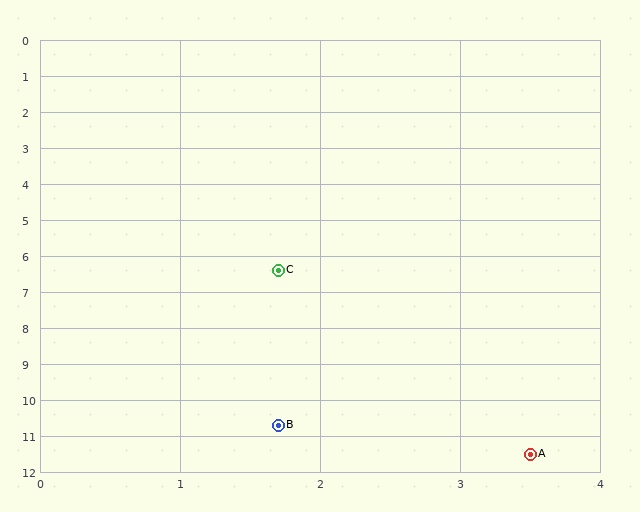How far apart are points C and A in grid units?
Points C and A are about 5.4 grid units apart.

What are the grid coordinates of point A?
Point A is at approximately (3.5, 11.5).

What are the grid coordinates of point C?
Point C is at approximately (1.7, 6.4).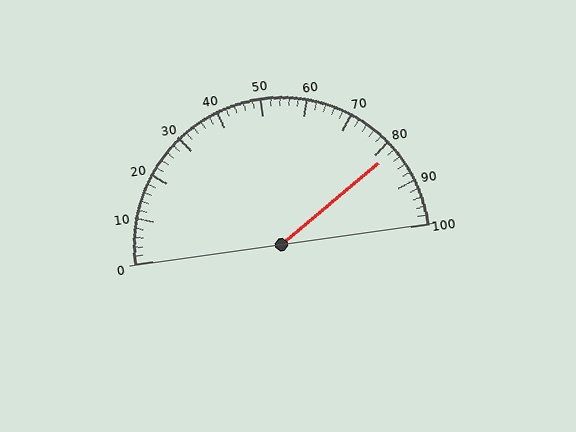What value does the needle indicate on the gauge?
The needle indicates approximately 82.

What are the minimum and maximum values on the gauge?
The gauge ranges from 0 to 100.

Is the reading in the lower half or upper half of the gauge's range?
The reading is in the upper half of the range (0 to 100).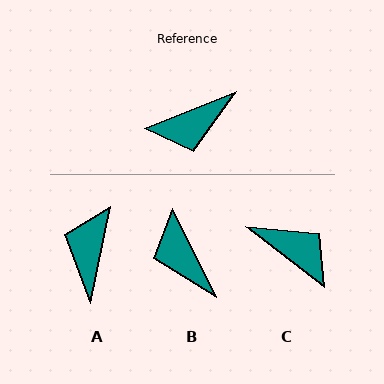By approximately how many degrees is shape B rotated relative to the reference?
Approximately 85 degrees clockwise.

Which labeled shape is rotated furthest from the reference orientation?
A, about 123 degrees away.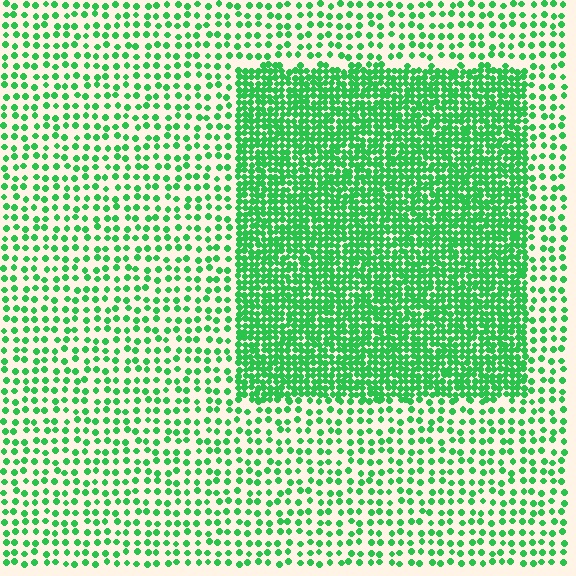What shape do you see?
I see a rectangle.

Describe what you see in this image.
The image contains small green elements arranged at two different densities. A rectangle-shaped region is visible where the elements are more densely packed than the surrounding area.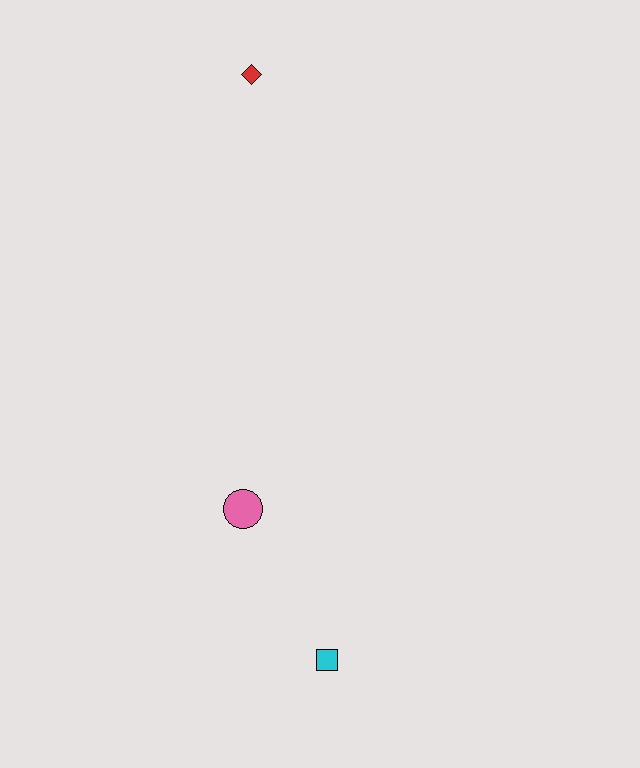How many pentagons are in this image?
There are no pentagons.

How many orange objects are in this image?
There are no orange objects.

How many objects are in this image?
There are 3 objects.